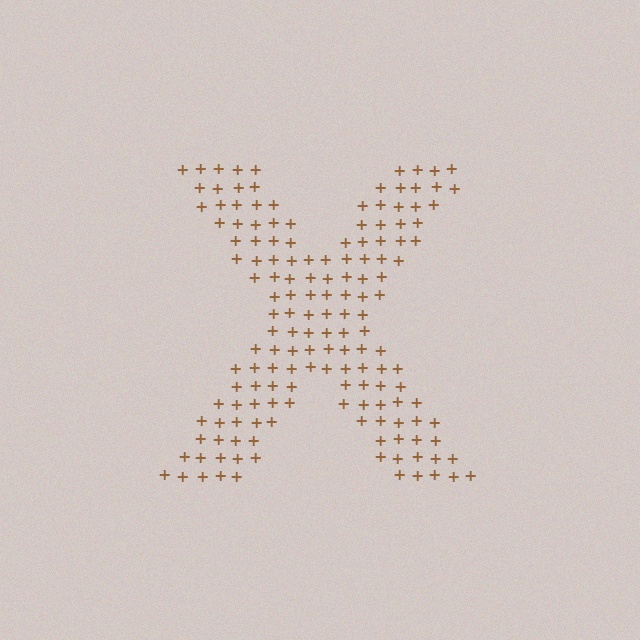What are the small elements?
The small elements are plus signs.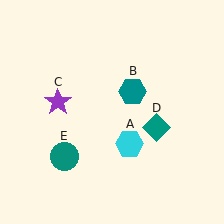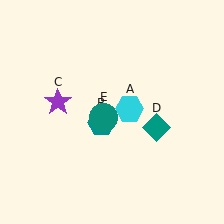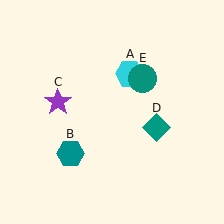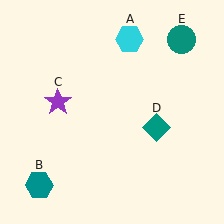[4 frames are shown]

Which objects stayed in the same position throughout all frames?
Purple star (object C) and teal diamond (object D) remained stationary.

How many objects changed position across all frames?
3 objects changed position: cyan hexagon (object A), teal hexagon (object B), teal circle (object E).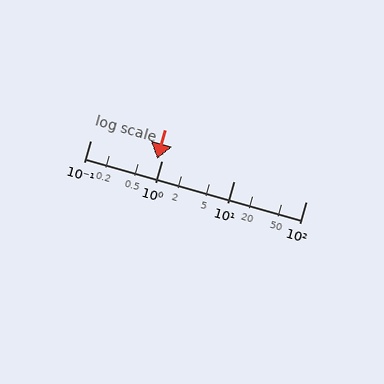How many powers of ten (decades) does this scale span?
The scale spans 3 decades, from 0.1 to 100.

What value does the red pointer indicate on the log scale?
The pointer indicates approximately 0.84.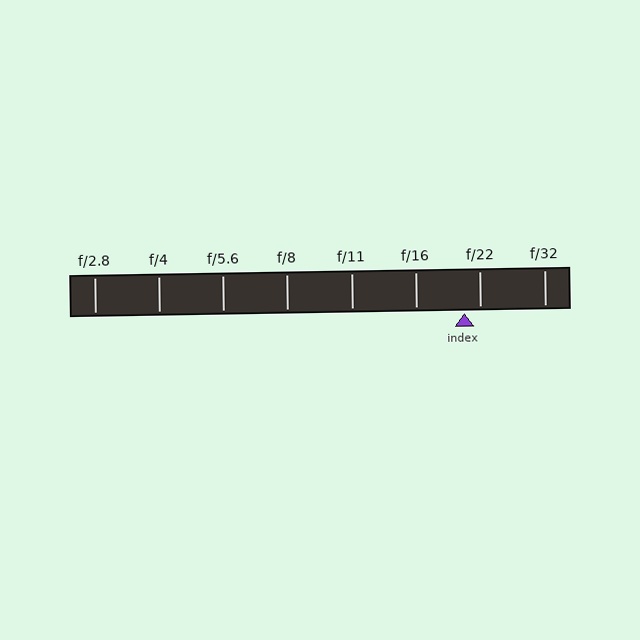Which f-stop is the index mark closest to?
The index mark is closest to f/22.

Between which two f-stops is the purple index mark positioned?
The index mark is between f/16 and f/22.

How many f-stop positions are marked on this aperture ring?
There are 8 f-stop positions marked.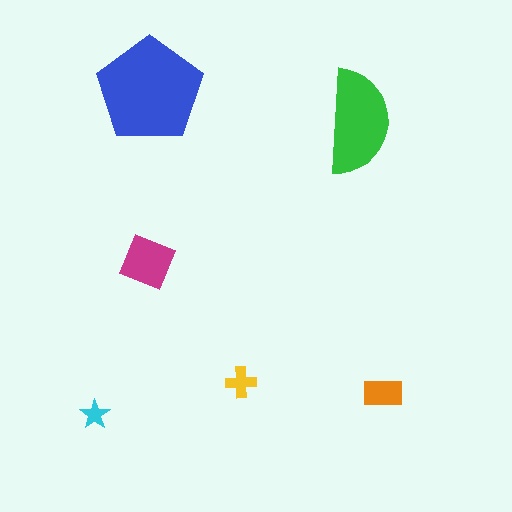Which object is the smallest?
The cyan star.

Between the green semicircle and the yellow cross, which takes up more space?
The green semicircle.